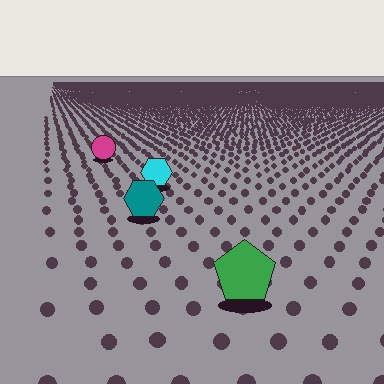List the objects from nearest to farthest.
From nearest to farthest: the green pentagon, the teal hexagon, the cyan hexagon, the magenta circle.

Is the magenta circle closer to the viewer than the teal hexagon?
No. The teal hexagon is closer — you can tell from the texture gradient: the ground texture is coarser near it.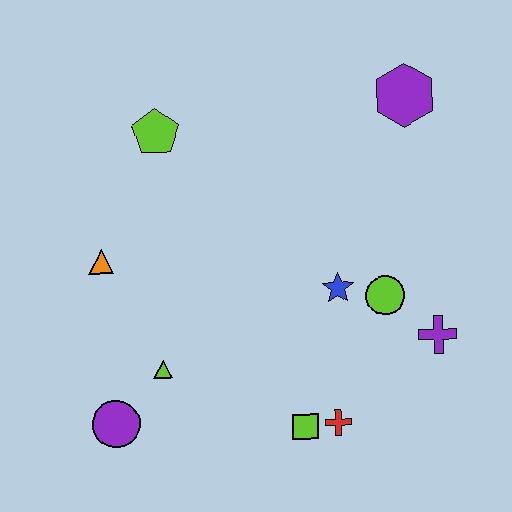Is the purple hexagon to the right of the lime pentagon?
Yes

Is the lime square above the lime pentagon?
No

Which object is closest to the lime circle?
The blue star is closest to the lime circle.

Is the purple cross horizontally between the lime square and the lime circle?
No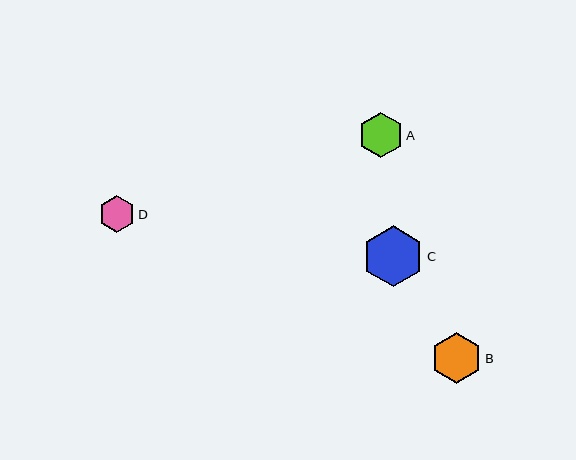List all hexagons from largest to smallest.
From largest to smallest: C, B, A, D.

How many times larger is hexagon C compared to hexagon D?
Hexagon C is approximately 1.7 times the size of hexagon D.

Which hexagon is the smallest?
Hexagon D is the smallest with a size of approximately 37 pixels.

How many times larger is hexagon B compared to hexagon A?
Hexagon B is approximately 1.2 times the size of hexagon A.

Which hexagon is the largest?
Hexagon C is the largest with a size of approximately 61 pixels.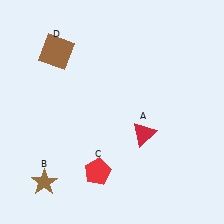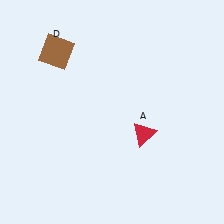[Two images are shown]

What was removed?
The brown star (B), the red pentagon (C) were removed in Image 2.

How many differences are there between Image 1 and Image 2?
There are 2 differences between the two images.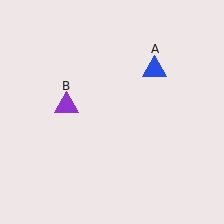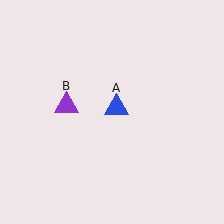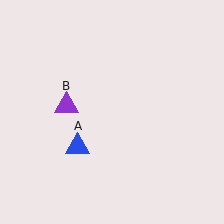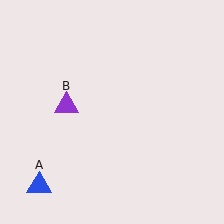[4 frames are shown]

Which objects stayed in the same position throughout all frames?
Purple triangle (object B) remained stationary.